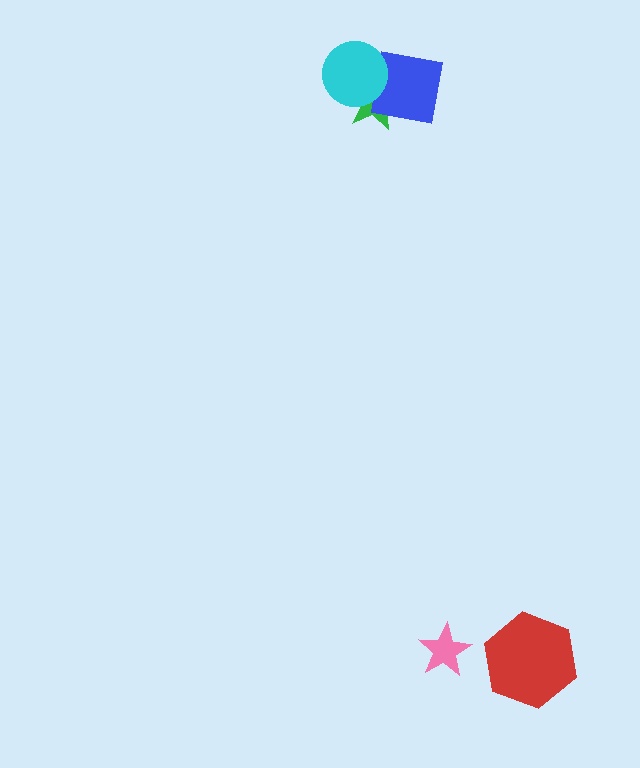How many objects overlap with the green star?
2 objects overlap with the green star.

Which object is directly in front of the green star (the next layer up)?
The blue square is directly in front of the green star.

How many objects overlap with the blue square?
2 objects overlap with the blue square.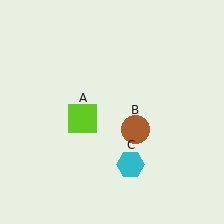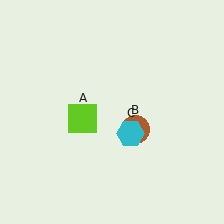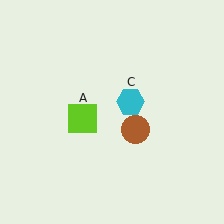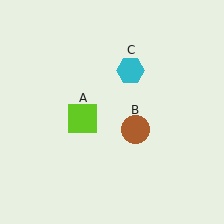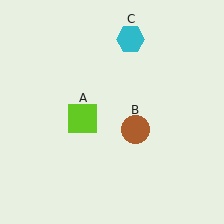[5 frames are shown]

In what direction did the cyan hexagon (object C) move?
The cyan hexagon (object C) moved up.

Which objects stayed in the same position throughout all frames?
Lime square (object A) and brown circle (object B) remained stationary.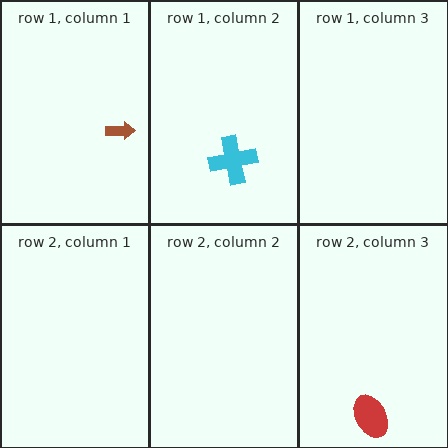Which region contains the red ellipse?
The row 2, column 3 region.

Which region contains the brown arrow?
The row 1, column 1 region.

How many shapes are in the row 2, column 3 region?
1.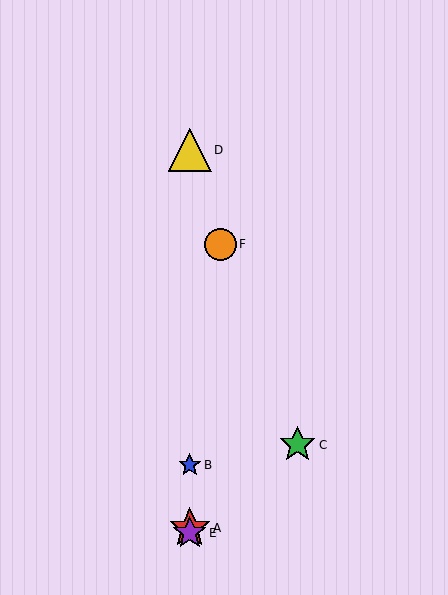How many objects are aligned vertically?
4 objects (A, B, D, E) are aligned vertically.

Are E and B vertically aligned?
Yes, both are at x≈190.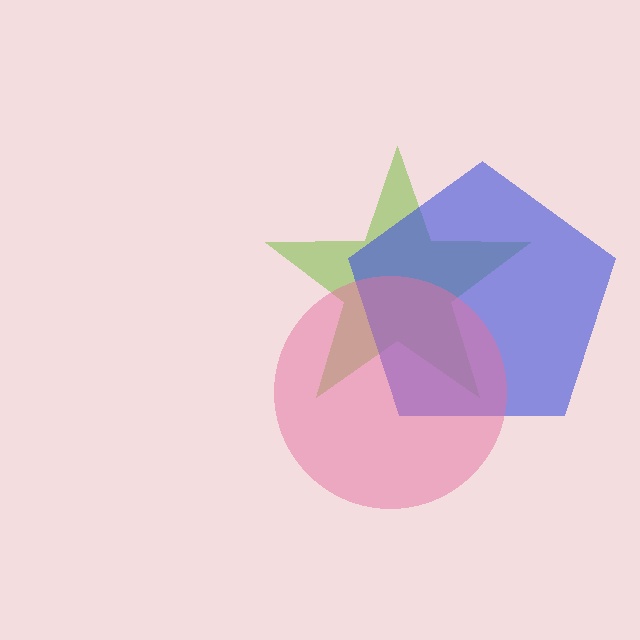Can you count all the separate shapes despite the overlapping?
Yes, there are 3 separate shapes.